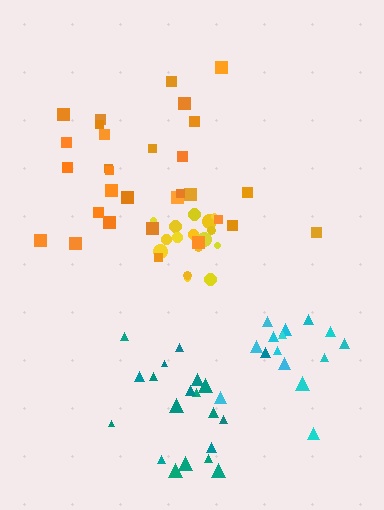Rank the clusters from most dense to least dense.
yellow, teal, cyan, orange.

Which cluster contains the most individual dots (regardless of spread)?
Orange (30).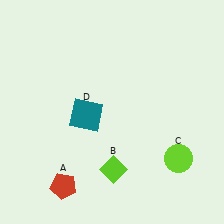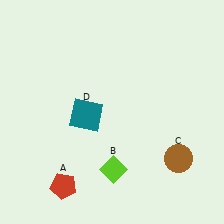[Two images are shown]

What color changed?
The circle (C) changed from lime in Image 1 to brown in Image 2.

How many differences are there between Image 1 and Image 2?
There is 1 difference between the two images.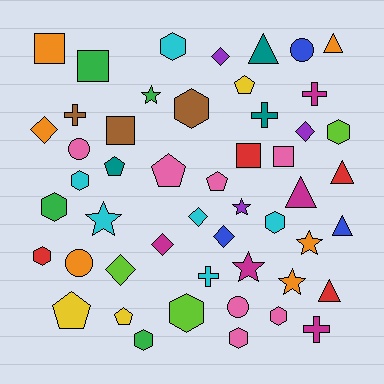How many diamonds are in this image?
There are 7 diamonds.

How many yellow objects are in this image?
There are 3 yellow objects.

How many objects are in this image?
There are 50 objects.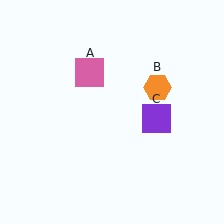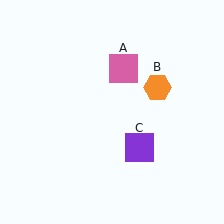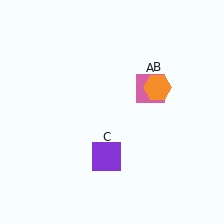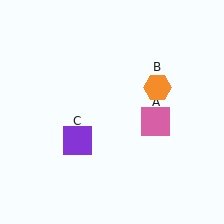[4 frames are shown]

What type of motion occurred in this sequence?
The pink square (object A), purple square (object C) rotated clockwise around the center of the scene.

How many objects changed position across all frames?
2 objects changed position: pink square (object A), purple square (object C).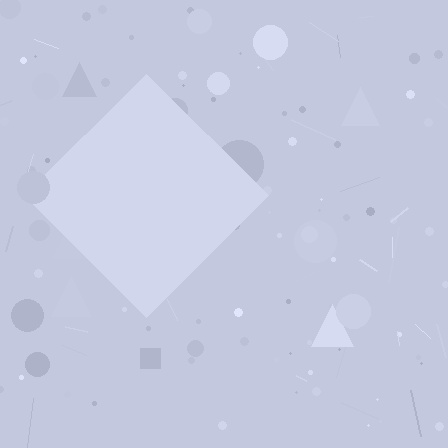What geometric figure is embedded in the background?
A diamond is embedded in the background.